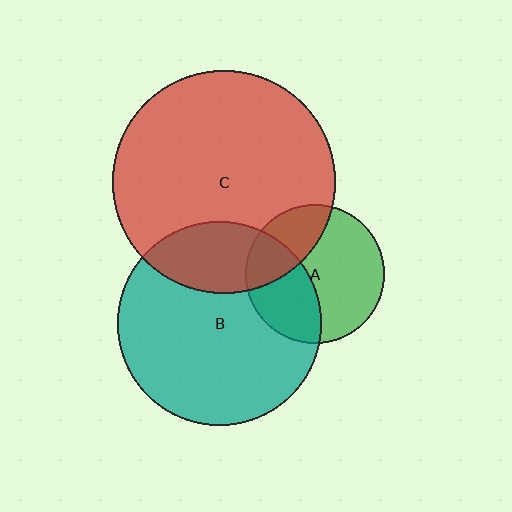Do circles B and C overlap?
Yes.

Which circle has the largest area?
Circle C (red).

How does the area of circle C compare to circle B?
Approximately 1.2 times.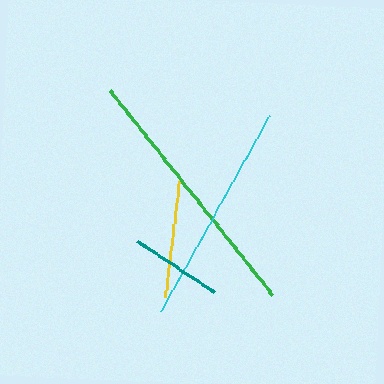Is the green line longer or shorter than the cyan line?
The green line is longer than the cyan line.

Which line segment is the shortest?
The teal line is the shortest at approximately 93 pixels.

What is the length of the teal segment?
The teal segment is approximately 93 pixels long.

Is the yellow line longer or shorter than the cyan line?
The cyan line is longer than the yellow line.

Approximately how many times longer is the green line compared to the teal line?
The green line is approximately 2.8 times the length of the teal line.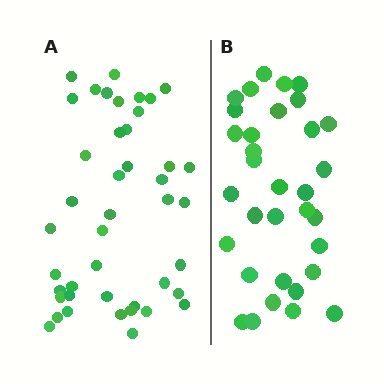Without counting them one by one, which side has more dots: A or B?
Region A (the left region) has more dots.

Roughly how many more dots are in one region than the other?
Region A has roughly 10 or so more dots than region B.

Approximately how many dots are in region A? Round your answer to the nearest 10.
About 40 dots. (The exact count is 43, which rounds to 40.)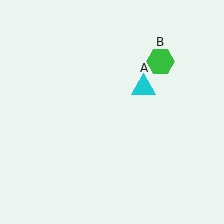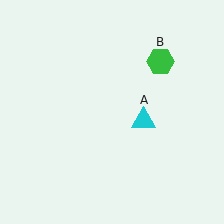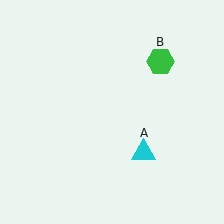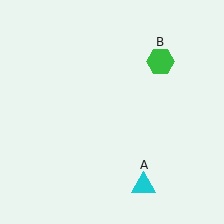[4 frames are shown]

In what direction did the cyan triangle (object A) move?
The cyan triangle (object A) moved down.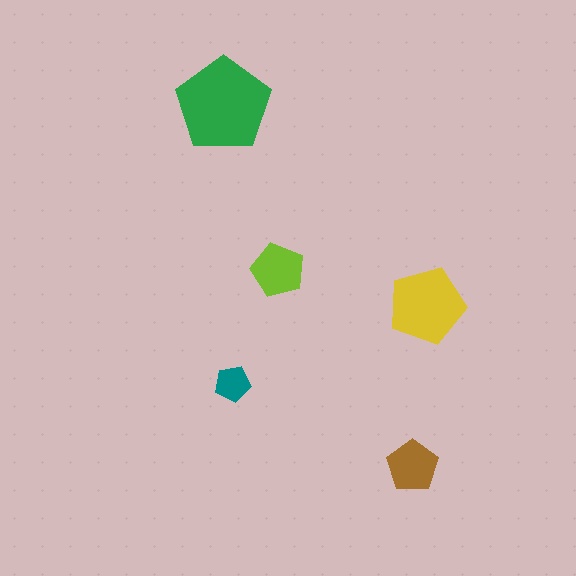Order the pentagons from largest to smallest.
the green one, the yellow one, the lime one, the brown one, the teal one.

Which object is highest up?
The green pentagon is topmost.